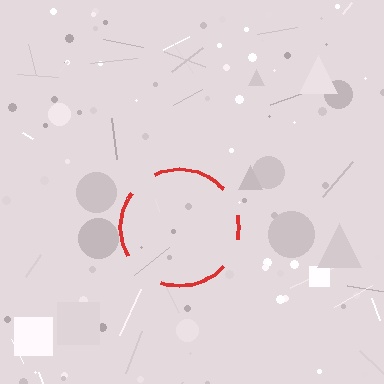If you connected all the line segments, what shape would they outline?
They would outline a circle.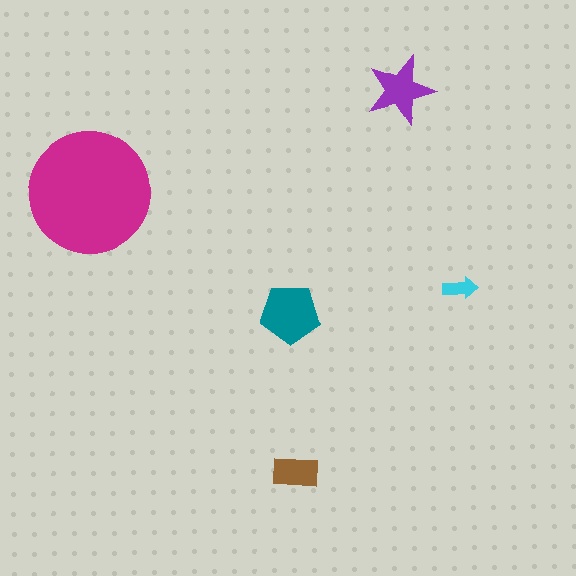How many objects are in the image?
There are 5 objects in the image.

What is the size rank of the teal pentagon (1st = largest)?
2nd.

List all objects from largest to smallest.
The magenta circle, the teal pentagon, the purple star, the brown rectangle, the cyan arrow.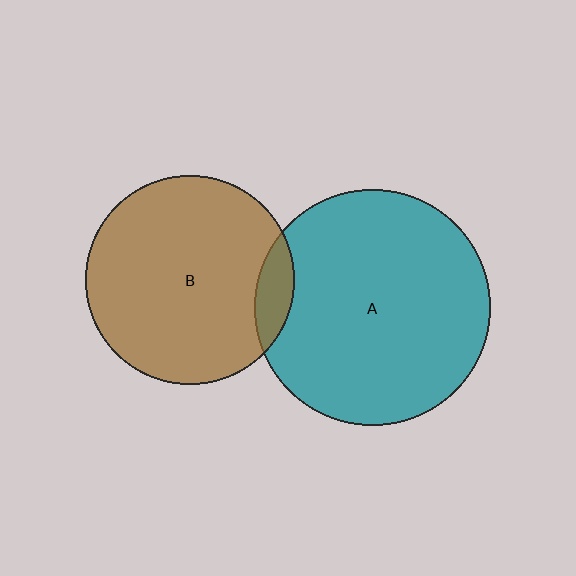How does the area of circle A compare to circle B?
Approximately 1.3 times.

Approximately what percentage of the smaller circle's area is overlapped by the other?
Approximately 10%.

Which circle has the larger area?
Circle A (teal).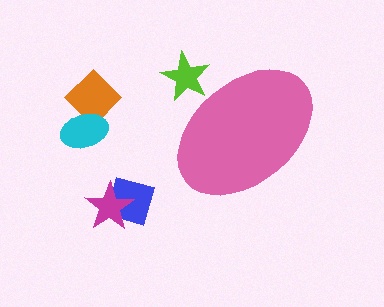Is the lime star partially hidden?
Yes, the lime star is partially hidden behind the pink ellipse.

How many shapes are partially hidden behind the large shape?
1 shape is partially hidden.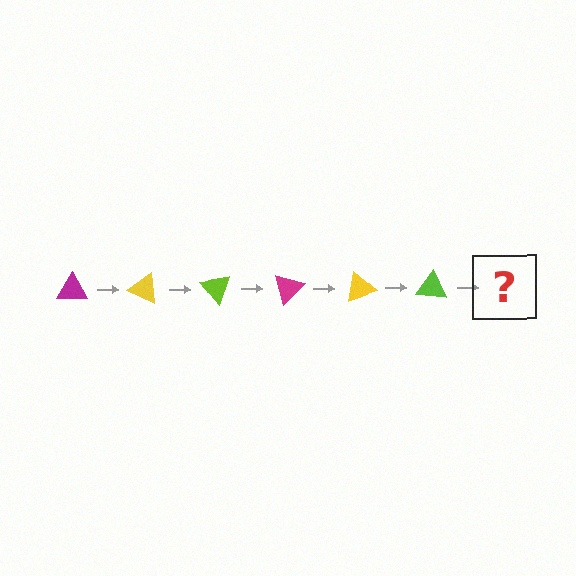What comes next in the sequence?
The next element should be a magenta triangle, rotated 150 degrees from the start.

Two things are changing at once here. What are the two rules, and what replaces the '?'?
The two rules are that it rotates 25 degrees each step and the color cycles through magenta, yellow, and lime. The '?' should be a magenta triangle, rotated 150 degrees from the start.